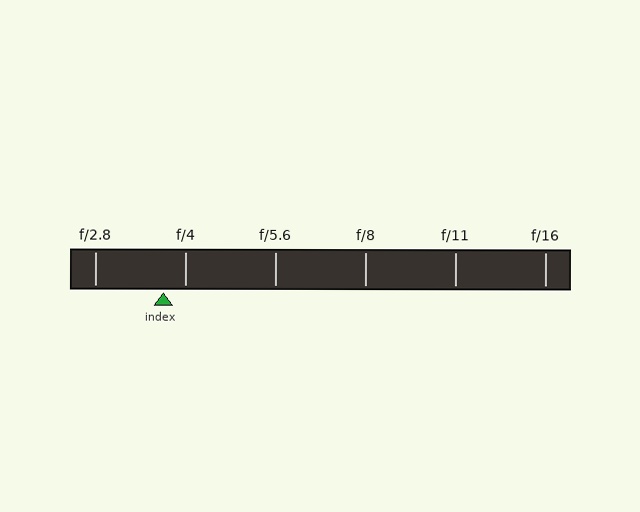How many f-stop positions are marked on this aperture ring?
There are 6 f-stop positions marked.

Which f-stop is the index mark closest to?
The index mark is closest to f/4.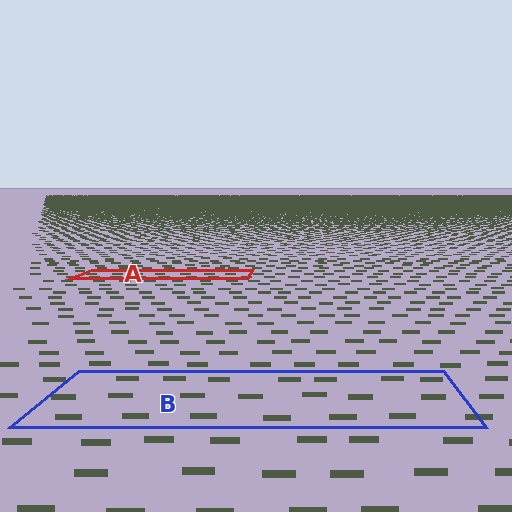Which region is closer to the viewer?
Region B is closer. The texture elements there are larger and more spread out.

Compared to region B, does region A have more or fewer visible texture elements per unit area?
Region A has more texture elements per unit area — they are packed more densely because it is farther away.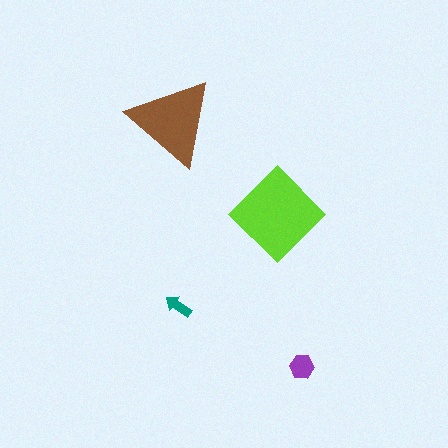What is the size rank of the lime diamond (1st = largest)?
1st.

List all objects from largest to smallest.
The lime diamond, the brown triangle, the purple hexagon, the teal arrow.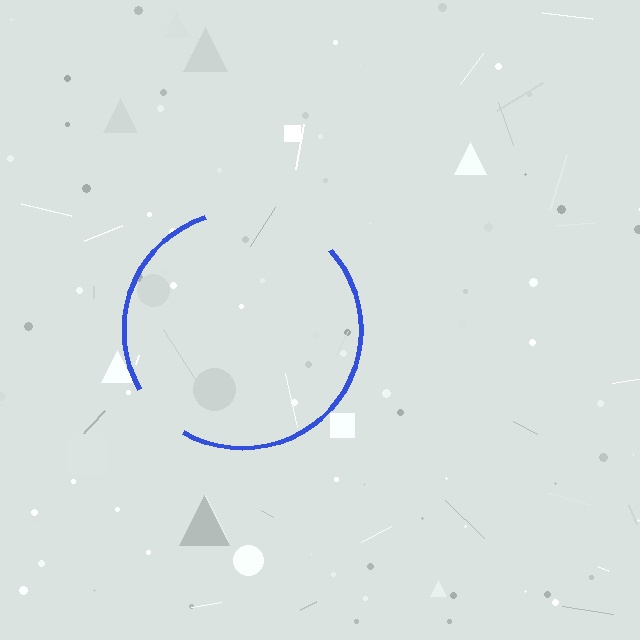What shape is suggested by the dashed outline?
The dashed outline suggests a circle.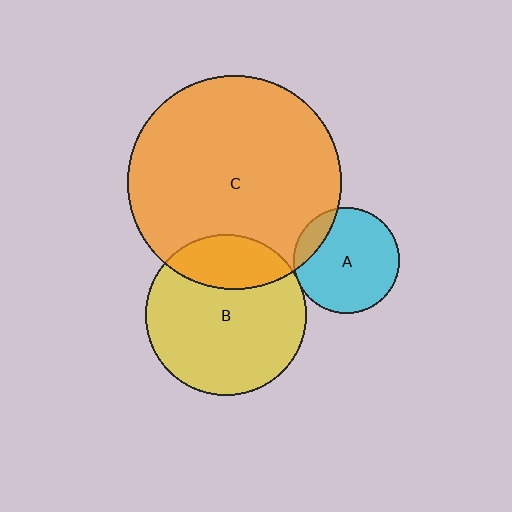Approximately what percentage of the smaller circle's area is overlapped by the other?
Approximately 15%.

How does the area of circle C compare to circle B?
Approximately 1.8 times.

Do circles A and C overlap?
Yes.